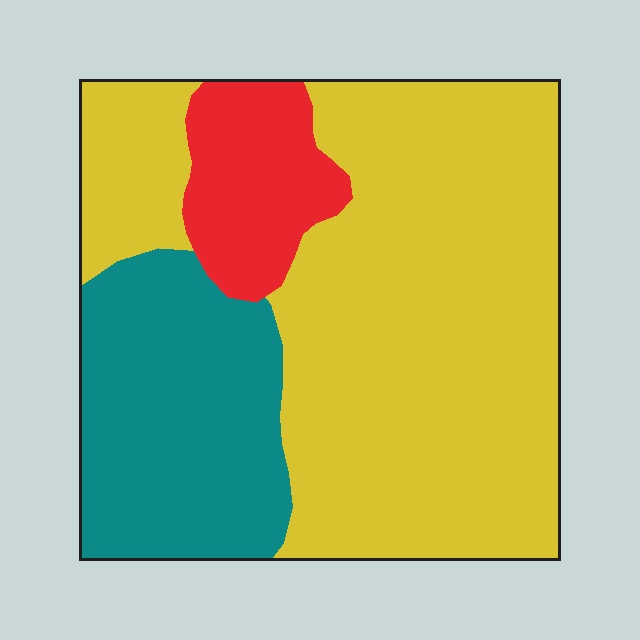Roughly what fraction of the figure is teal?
Teal covers roughly 25% of the figure.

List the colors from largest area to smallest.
From largest to smallest: yellow, teal, red.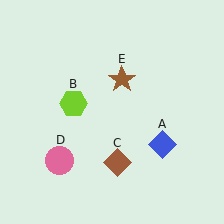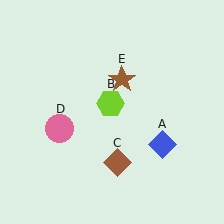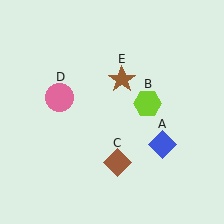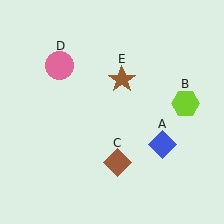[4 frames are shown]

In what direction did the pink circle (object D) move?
The pink circle (object D) moved up.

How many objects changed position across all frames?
2 objects changed position: lime hexagon (object B), pink circle (object D).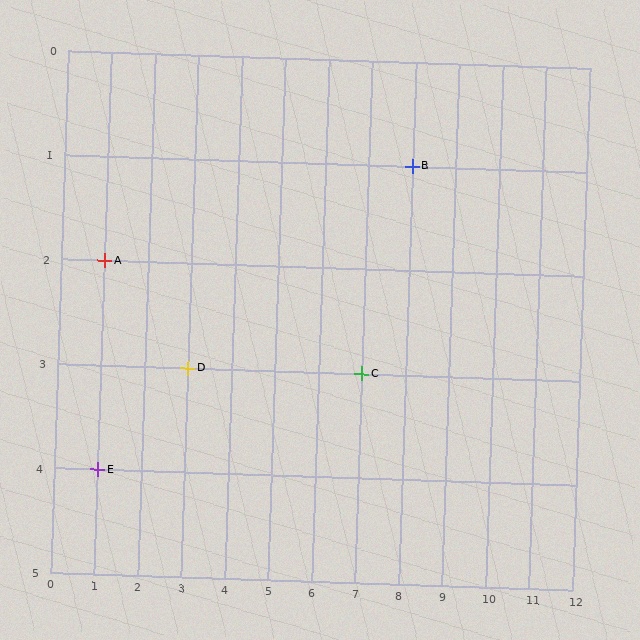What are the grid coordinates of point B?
Point B is at grid coordinates (8, 1).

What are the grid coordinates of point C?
Point C is at grid coordinates (7, 3).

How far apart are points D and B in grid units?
Points D and B are 5 columns and 2 rows apart (about 5.4 grid units diagonally).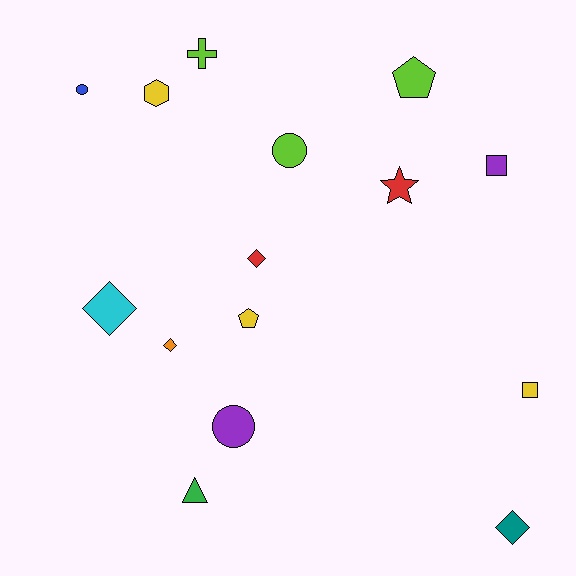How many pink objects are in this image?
There are no pink objects.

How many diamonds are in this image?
There are 4 diamonds.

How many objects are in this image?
There are 15 objects.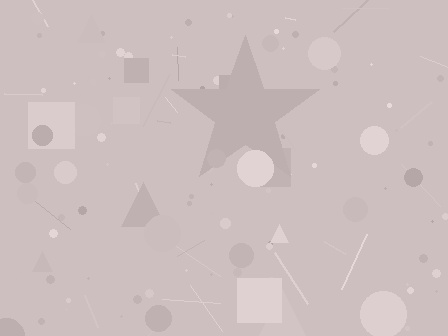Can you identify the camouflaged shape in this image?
The camouflaged shape is a star.